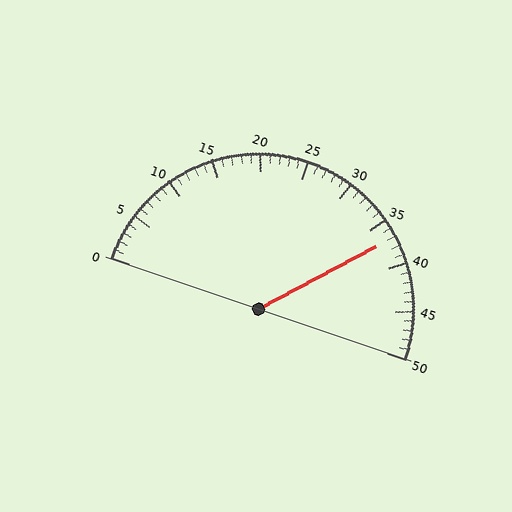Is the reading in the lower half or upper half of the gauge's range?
The reading is in the upper half of the range (0 to 50).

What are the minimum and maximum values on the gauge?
The gauge ranges from 0 to 50.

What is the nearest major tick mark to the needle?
The nearest major tick mark is 35.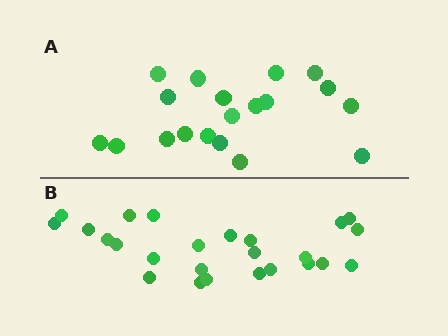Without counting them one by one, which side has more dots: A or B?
Region B (the bottom region) has more dots.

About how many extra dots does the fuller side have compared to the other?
Region B has about 6 more dots than region A.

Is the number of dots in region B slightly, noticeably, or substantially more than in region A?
Region B has noticeably more, but not dramatically so. The ratio is roughly 1.3 to 1.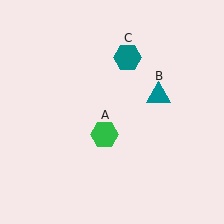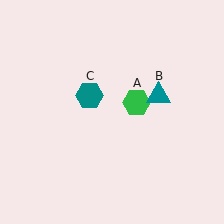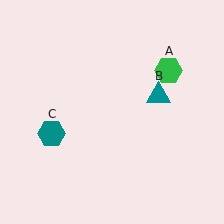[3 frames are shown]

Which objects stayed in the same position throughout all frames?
Teal triangle (object B) remained stationary.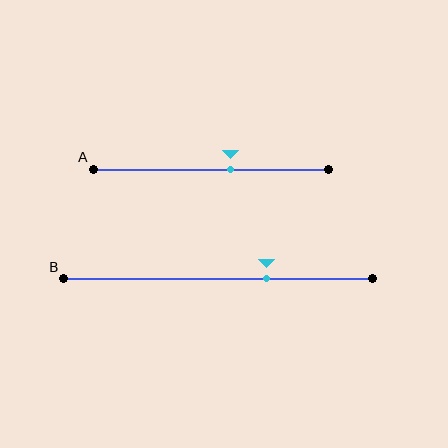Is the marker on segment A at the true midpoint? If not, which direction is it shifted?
No, the marker on segment A is shifted to the right by about 8% of the segment length.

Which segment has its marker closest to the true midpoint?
Segment A has its marker closest to the true midpoint.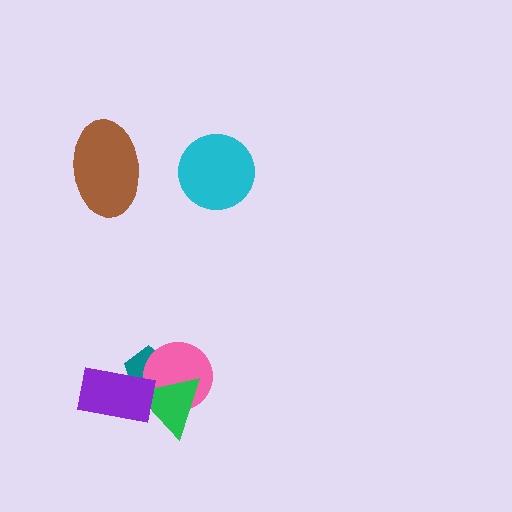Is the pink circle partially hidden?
Yes, it is partially covered by another shape.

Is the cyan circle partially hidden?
No, no other shape covers it.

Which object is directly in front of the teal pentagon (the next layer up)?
The pink circle is directly in front of the teal pentagon.